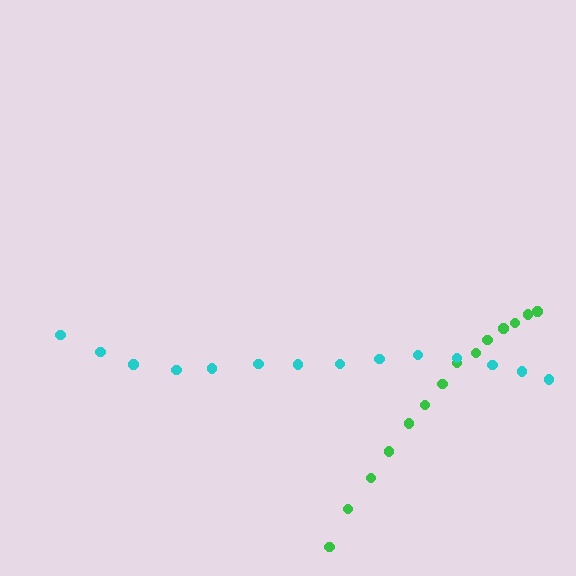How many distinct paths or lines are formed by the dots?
There are 2 distinct paths.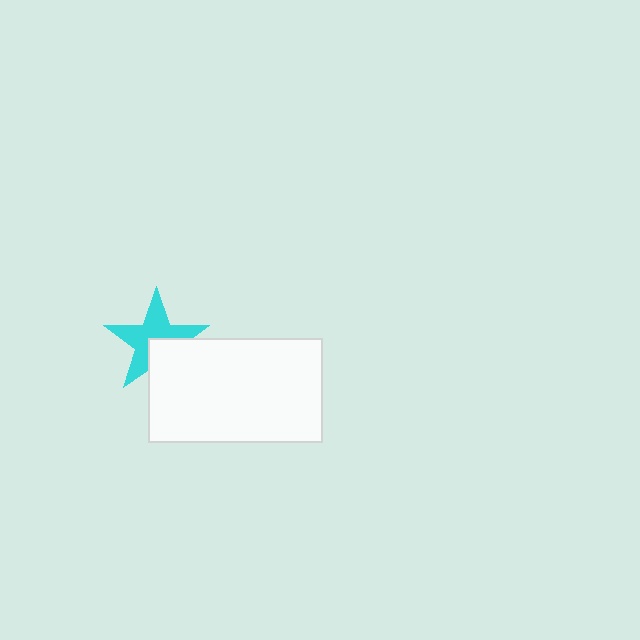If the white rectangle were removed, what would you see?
You would see the complete cyan star.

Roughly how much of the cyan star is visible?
About half of it is visible (roughly 65%).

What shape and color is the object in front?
The object in front is a white rectangle.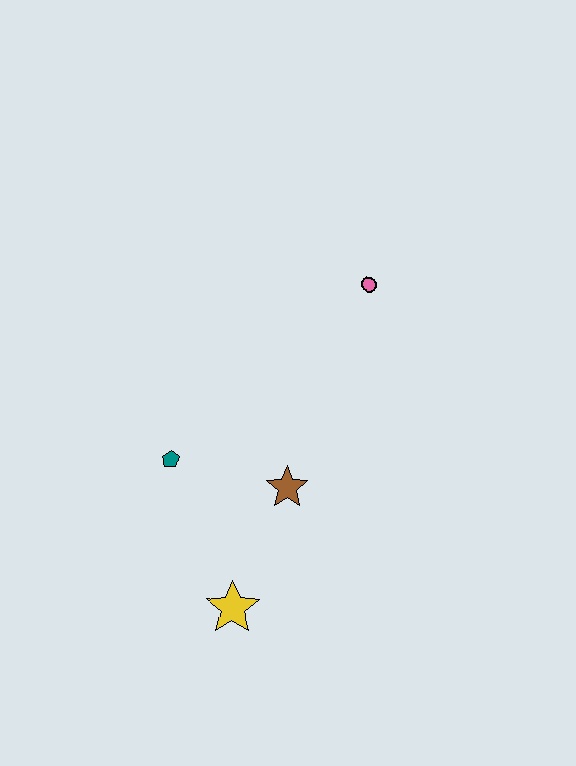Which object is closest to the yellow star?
The brown star is closest to the yellow star.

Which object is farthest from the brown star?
The pink circle is farthest from the brown star.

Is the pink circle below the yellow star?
No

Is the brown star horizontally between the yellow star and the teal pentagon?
No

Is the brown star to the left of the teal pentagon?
No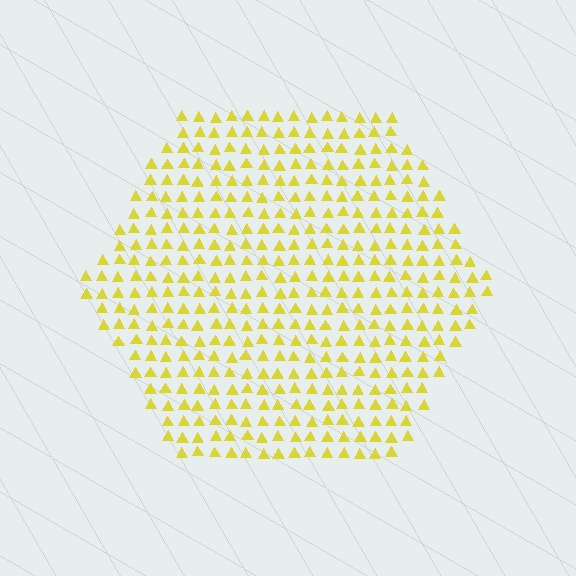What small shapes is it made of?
It is made of small triangles.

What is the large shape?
The large shape is a hexagon.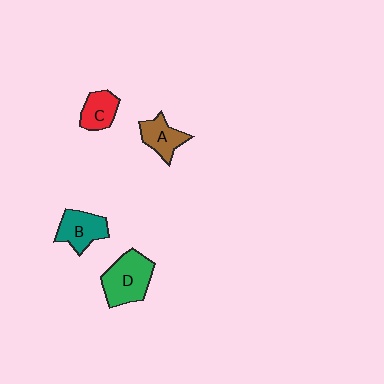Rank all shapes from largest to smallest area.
From largest to smallest: D (green), B (teal), A (brown), C (red).